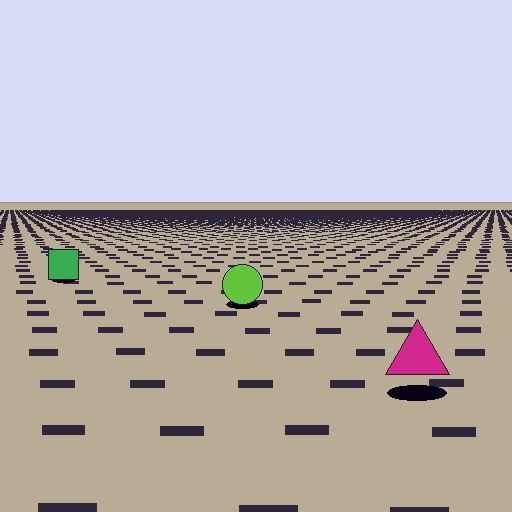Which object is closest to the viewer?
The magenta triangle is closest. The texture marks near it are larger and more spread out.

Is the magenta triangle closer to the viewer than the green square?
Yes. The magenta triangle is closer — you can tell from the texture gradient: the ground texture is coarser near it.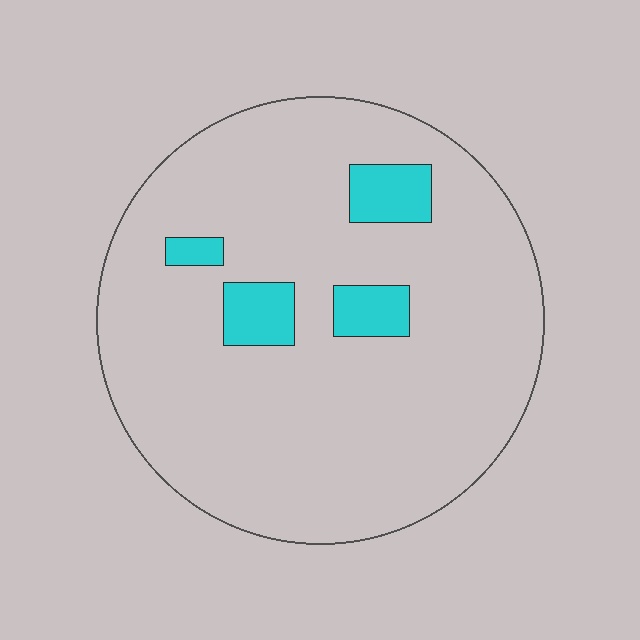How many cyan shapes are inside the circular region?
4.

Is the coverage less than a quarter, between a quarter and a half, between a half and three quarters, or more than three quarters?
Less than a quarter.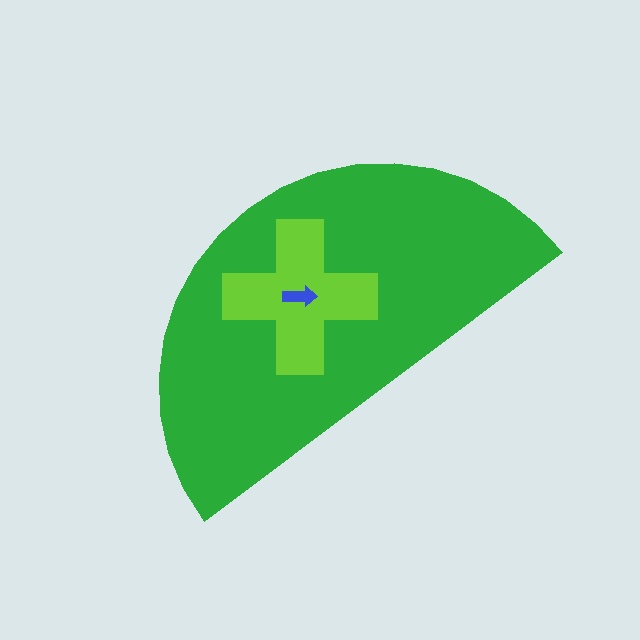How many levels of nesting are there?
3.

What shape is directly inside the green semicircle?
The lime cross.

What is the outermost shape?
The green semicircle.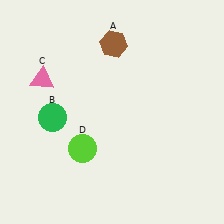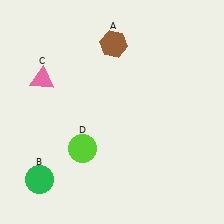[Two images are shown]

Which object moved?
The green circle (B) moved down.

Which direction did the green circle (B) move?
The green circle (B) moved down.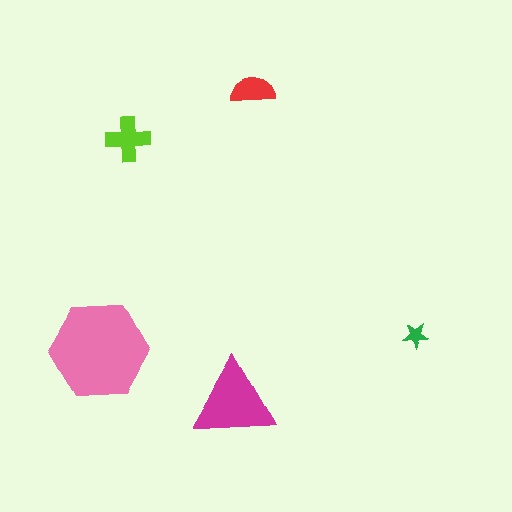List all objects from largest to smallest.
The pink hexagon, the magenta triangle, the lime cross, the red semicircle, the green star.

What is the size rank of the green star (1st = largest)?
5th.